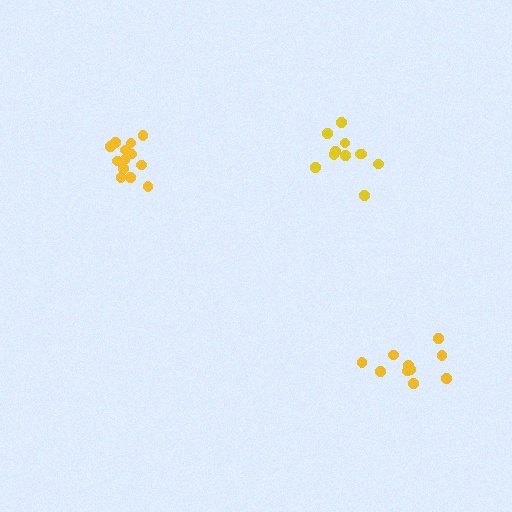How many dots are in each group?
Group 1: 10 dots, Group 2: 11 dots, Group 3: 13 dots (34 total).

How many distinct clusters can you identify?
There are 3 distinct clusters.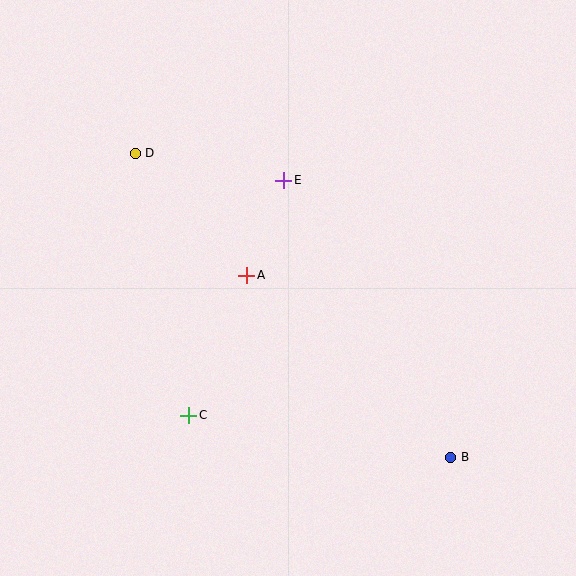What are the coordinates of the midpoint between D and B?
The midpoint between D and B is at (293, 305).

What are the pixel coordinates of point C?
Point C is at (189, 415).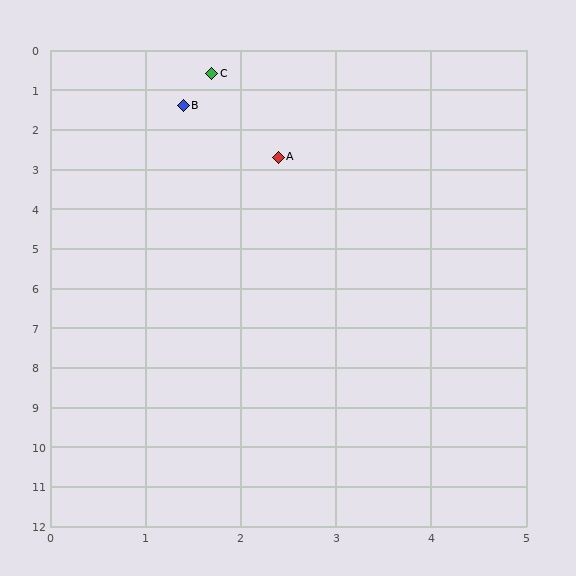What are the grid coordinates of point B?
Point B is at approximately (1.4, 1.4).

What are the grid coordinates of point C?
Point C is at approximately (1.7, 0.6).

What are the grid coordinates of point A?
Point A is at approximately (2.4, 2.7).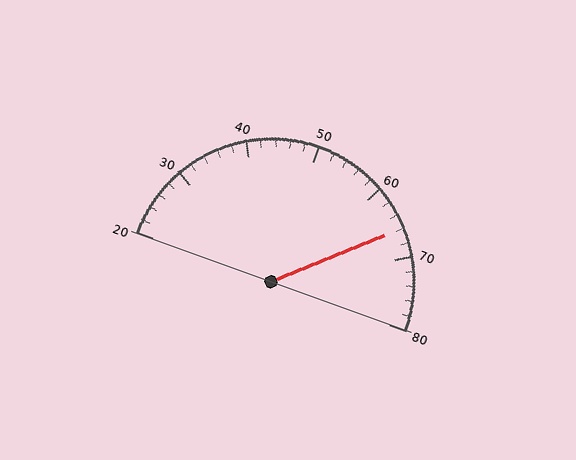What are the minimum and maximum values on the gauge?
The gauge ranges from 20 to 80.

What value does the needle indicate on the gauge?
The needle indicates approximately 66.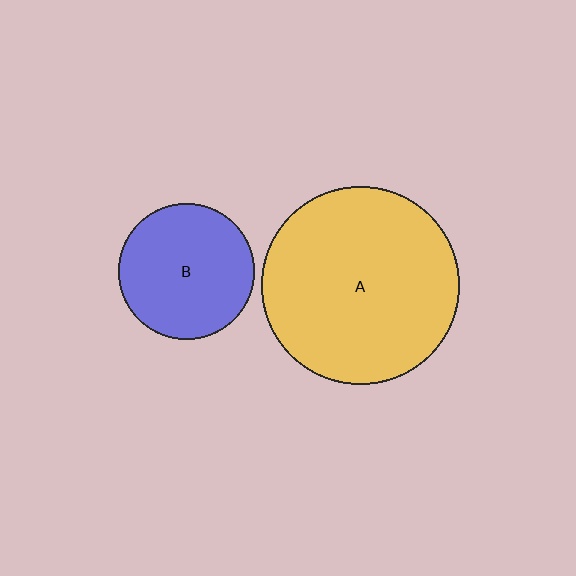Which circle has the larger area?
Circle A (yellow).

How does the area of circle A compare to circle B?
Approximately 2.1 times.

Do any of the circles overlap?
No, none of the circles overlap.